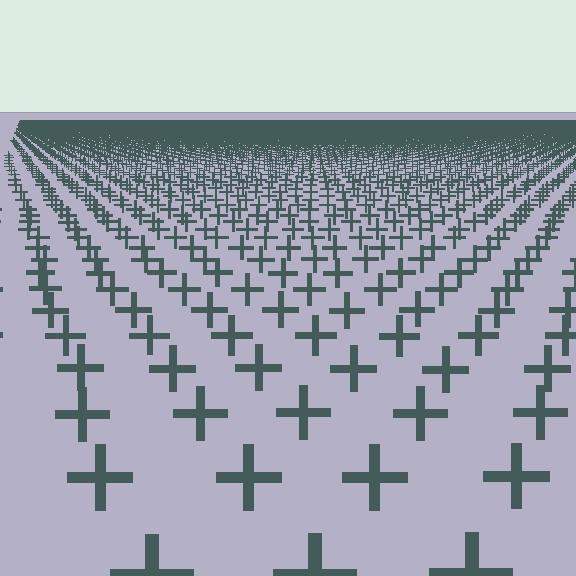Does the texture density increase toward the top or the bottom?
Density increases toward the top.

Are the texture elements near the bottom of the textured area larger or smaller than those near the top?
Larger. Near the bottom, elements are closer to the viewer and appear at a bigger on-screen size.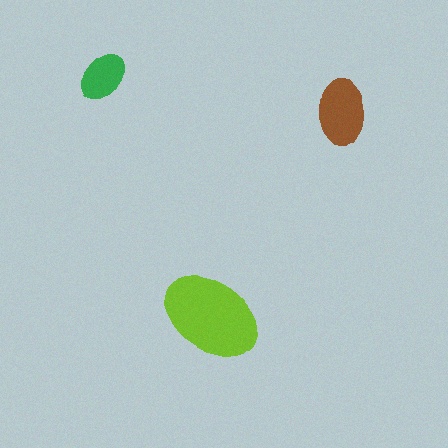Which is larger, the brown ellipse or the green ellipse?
The brown one.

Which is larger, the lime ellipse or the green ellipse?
The lime one.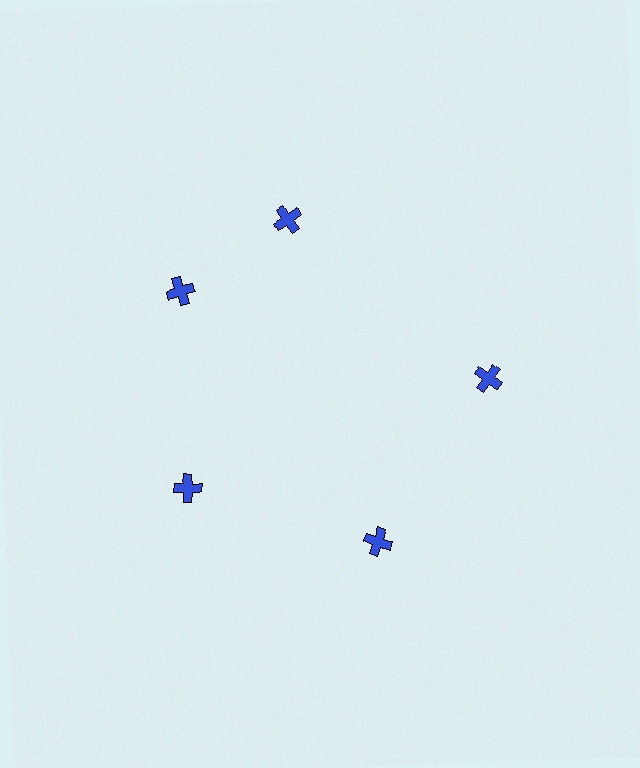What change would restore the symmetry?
The symmetry would be restored by rotating it back into even spacing with its neighbors so that all 5 crosses sit at equal angles and equal distance from the center.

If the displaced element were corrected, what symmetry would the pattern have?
It would have 5-fold rotational symmetry — the pattern would map onto itself every 72 degrees.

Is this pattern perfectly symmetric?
No. The 5 blue crosses are arranged in a ring, but one element near the 1 o'clock position is rotated out of alignment along the ring, breaking the 5-fold rotational symmetry.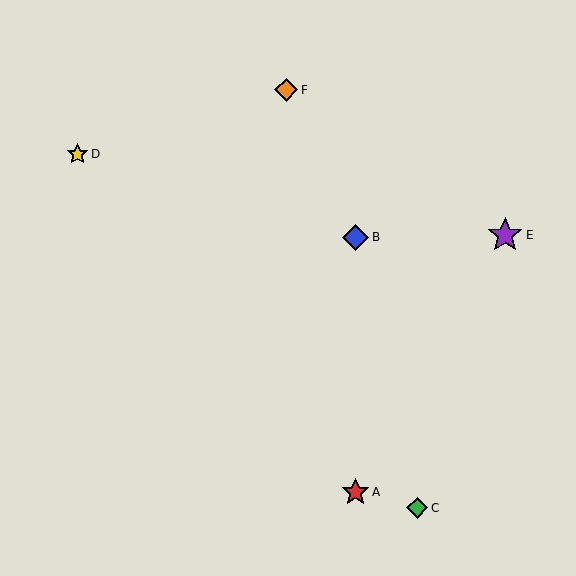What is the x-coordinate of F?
Object F is at x≈286.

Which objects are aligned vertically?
Objects A, B are aligned vertically.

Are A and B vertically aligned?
Yes, both are at x≈356.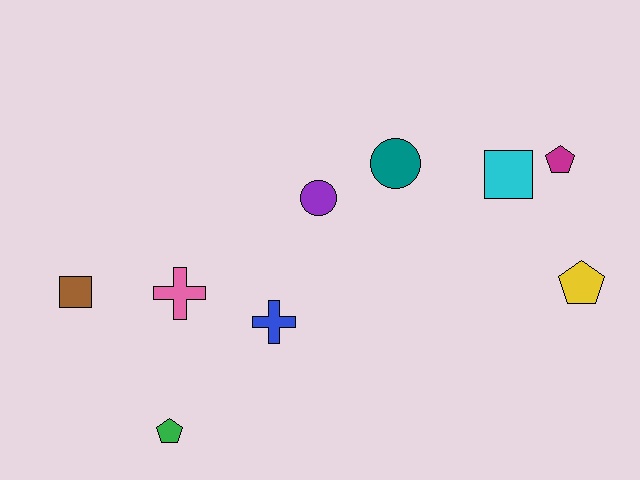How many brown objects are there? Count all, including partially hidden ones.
There is 1 brown object.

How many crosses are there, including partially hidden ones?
There are 2 crosses.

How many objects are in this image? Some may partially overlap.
There are 9 objects.